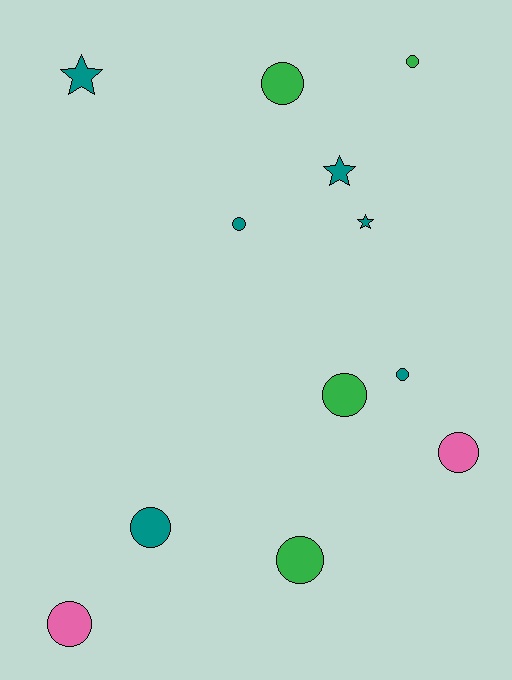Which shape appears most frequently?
Circle, with 9 objects.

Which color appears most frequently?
Teal, with 6 objects.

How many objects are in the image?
There are 12 objects.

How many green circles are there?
There are 4 green circles.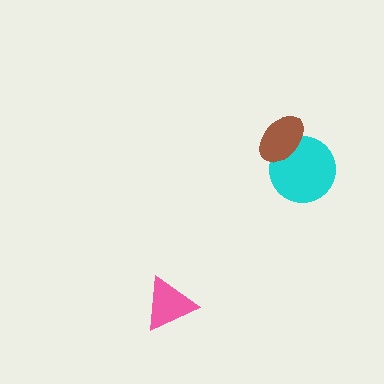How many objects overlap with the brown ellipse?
1 object overlaps with the brown ellipse.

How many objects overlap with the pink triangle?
0 objects overlap with the pink triangle.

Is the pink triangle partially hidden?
No, no other shape covers it.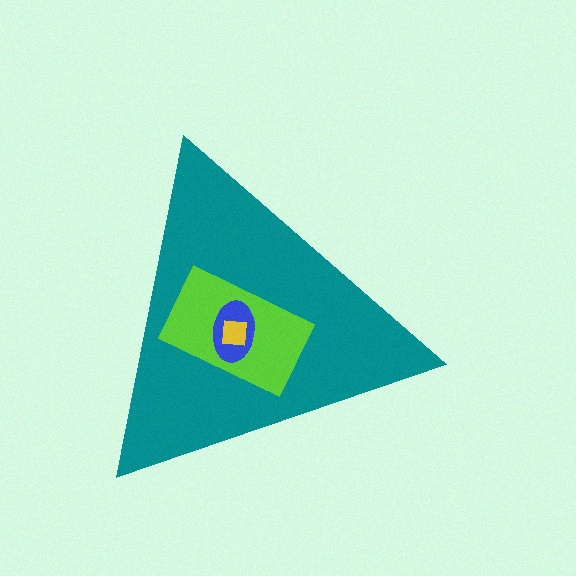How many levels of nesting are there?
4.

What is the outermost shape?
The teal triangle.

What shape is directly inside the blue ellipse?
The yellow square.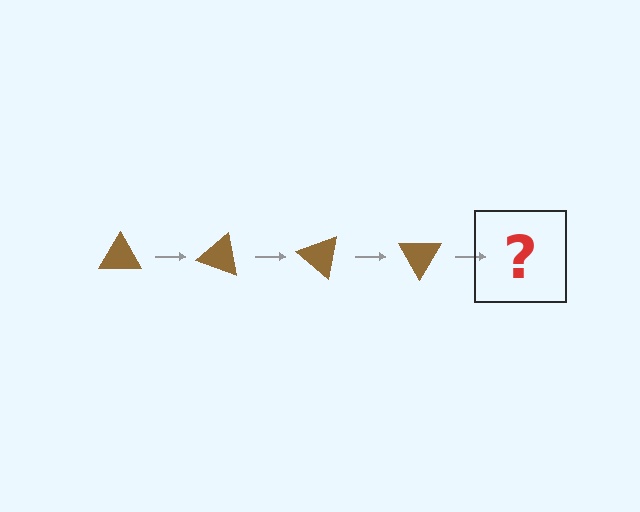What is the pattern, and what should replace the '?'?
The pattern is that the triangle rotates 20 degrees each step. The '?' should be a brown triangle rotated 80 degrees.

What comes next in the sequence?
The next element should be a brown triangle rotated 80 degrees.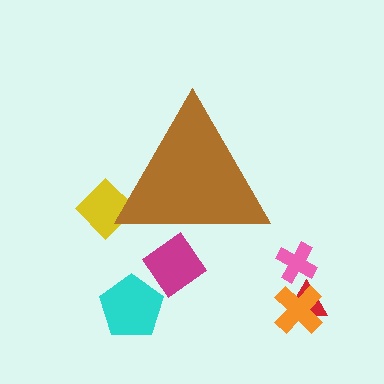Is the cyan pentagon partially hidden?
No, the cyan pentagon is fully visible.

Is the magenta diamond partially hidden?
Yes, the magenta diamond is partially hidden behind the brown triangle.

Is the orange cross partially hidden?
No, the orange cross is fully visible.